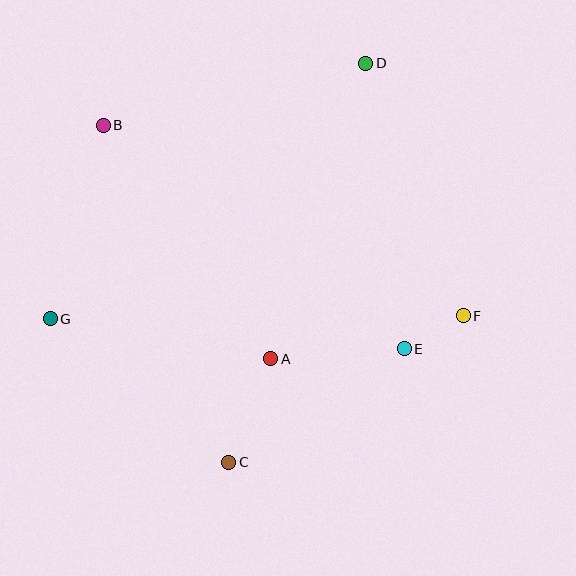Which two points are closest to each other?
Points E and F are closest to each other.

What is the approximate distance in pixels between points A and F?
The distance between A and F is approximately 197 pixels.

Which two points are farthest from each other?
Points C and D are farthest from each other.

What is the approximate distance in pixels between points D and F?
The distance between D and F is approximately 270 pixels.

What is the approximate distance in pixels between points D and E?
The distance between D and E is approximately 288 pixels.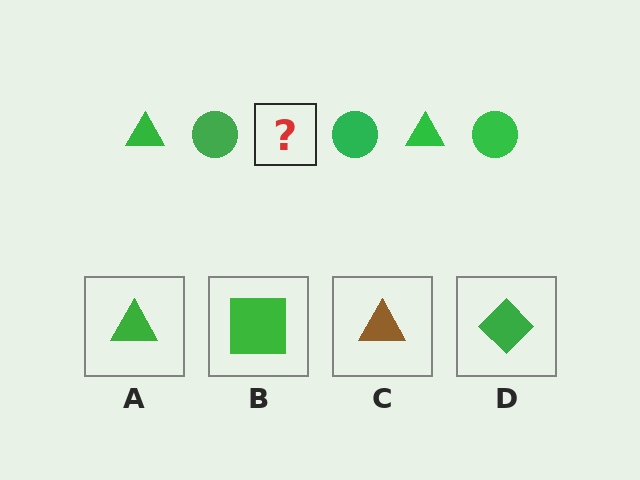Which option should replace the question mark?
Option A.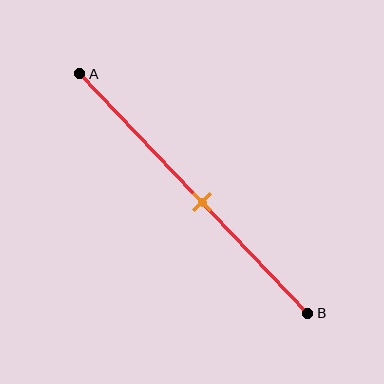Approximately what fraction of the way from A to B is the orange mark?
The orange mark is approximately 55% of the way from A to B.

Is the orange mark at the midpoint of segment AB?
No, the mark is at about 55% from A, not at the 50% midpoint.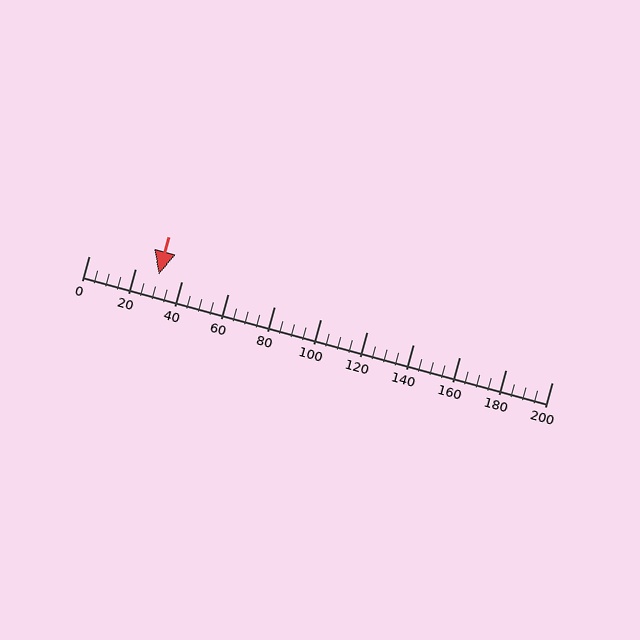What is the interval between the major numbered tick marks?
The major tick marks are spaced 20 units apart.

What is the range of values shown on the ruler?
The ruler shows values from 0 to 200.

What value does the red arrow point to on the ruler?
The red arrow points to approximately 30.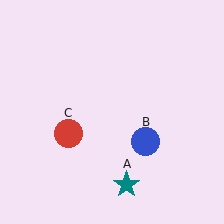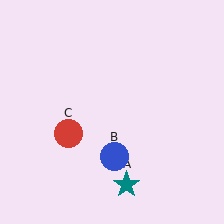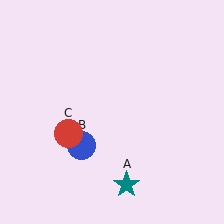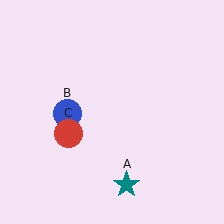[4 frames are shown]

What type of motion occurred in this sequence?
The blue circle (object B) rotated clockwise around the center of the scene.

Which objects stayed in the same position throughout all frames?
Teal star (object A) and red circle (object C) remained stationary.